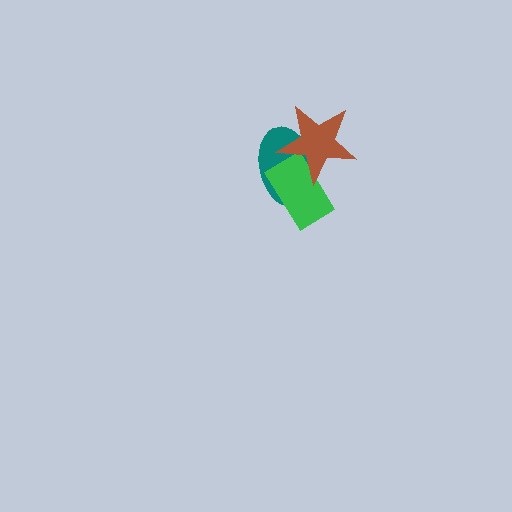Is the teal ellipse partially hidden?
Yes, it is partially covered by another shape.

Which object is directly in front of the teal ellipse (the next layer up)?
The green rectangle is directly in front of the teal ellipse.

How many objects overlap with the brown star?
2 objects overlap with the brown star.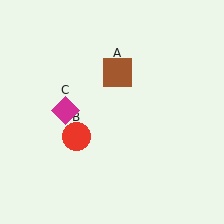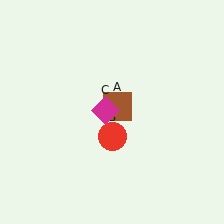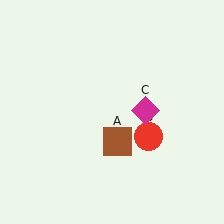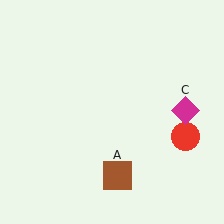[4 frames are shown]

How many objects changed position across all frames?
3 objects changed position: brown square (object A), red circle (object B), magenta diamond (object C).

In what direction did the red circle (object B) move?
The red circle (object B) moved right.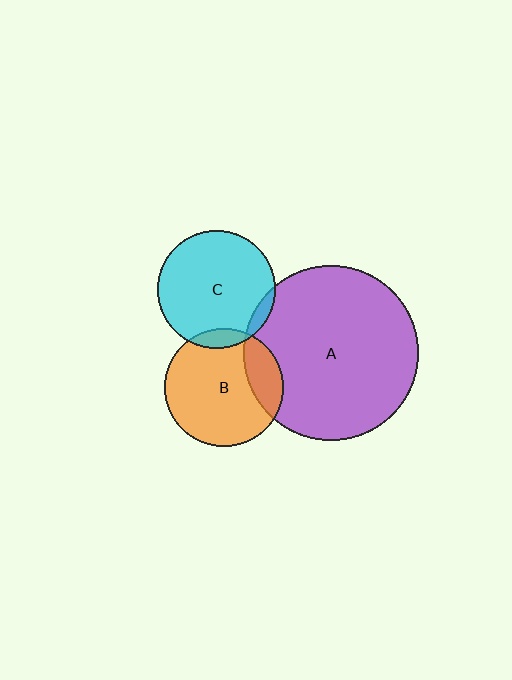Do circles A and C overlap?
Yes.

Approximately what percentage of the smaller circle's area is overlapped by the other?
Approximately 5%.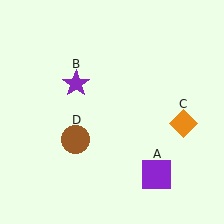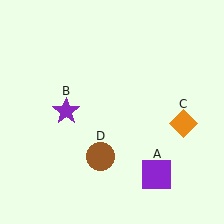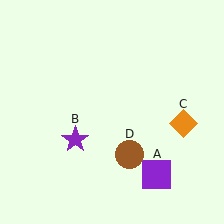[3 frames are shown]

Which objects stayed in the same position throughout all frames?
Purple square (object A) and orange diamond (object C) remained stationary.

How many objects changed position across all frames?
2 objects changed position: purple star (object B), brown circle (object D).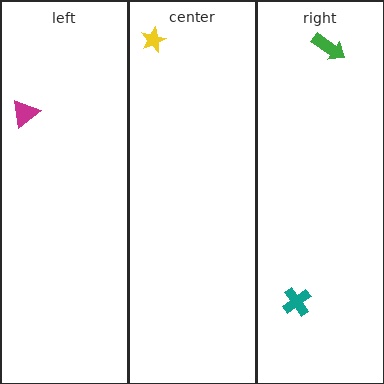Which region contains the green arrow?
The right region.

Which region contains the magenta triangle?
The left region.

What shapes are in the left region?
The magenta triangle.